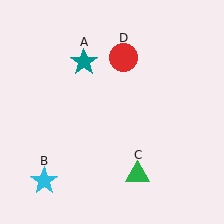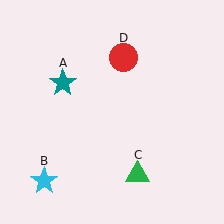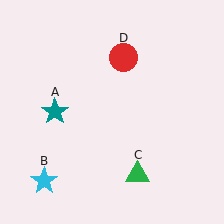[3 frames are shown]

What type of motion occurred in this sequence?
The teal star (object A) rotated counterclockwise around the center of the scene.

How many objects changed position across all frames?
1 object changed position: teal star (object A).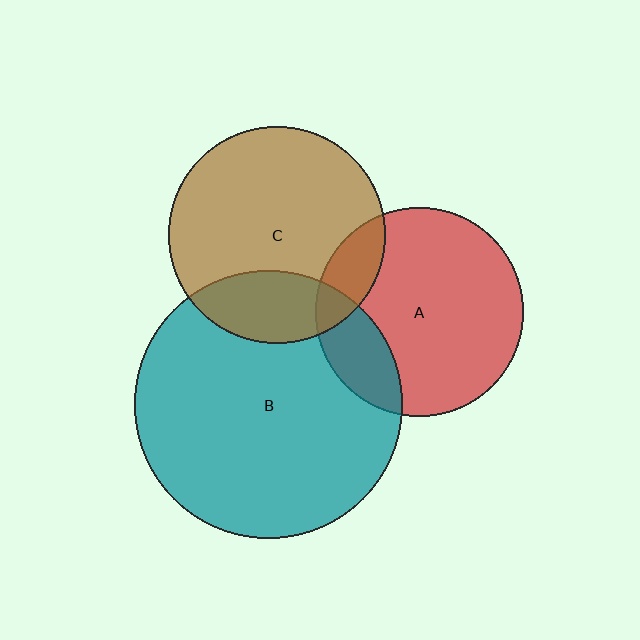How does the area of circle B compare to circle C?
Approximately 1.5 times.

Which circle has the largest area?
Circle B (teal).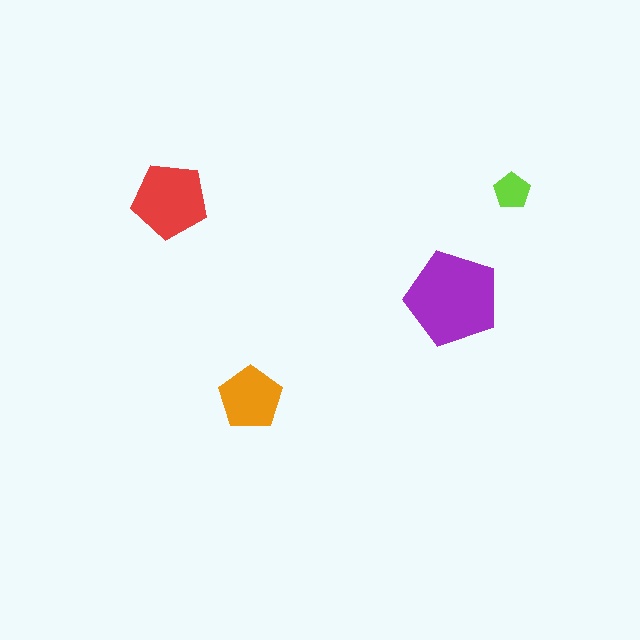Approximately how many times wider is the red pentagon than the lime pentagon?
About 2 times wider.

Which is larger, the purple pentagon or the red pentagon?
The purple one.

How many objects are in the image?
There are 4 objects in the image.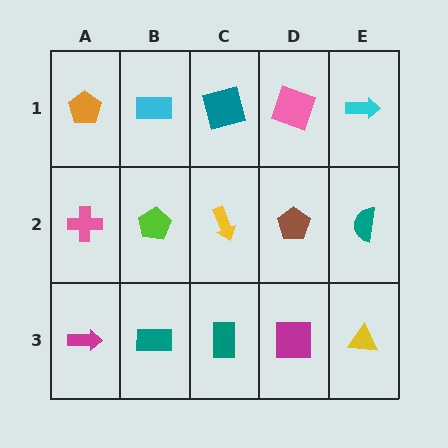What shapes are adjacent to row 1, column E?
A teal semicircle (row 2, column E), a pink square (row 1, column D).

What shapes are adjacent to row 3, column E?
A teal semicircle (row 2, column E), a magenta square (row 3, column D).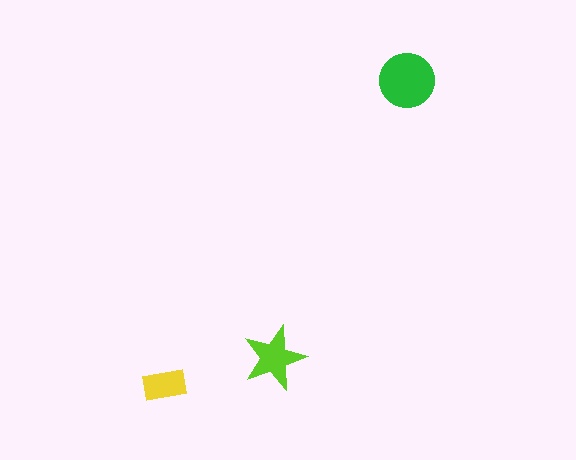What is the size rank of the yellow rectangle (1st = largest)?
3rd.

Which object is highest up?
The green circle is topmost.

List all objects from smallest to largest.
The yellow rectangle, the lime star, the green circle.